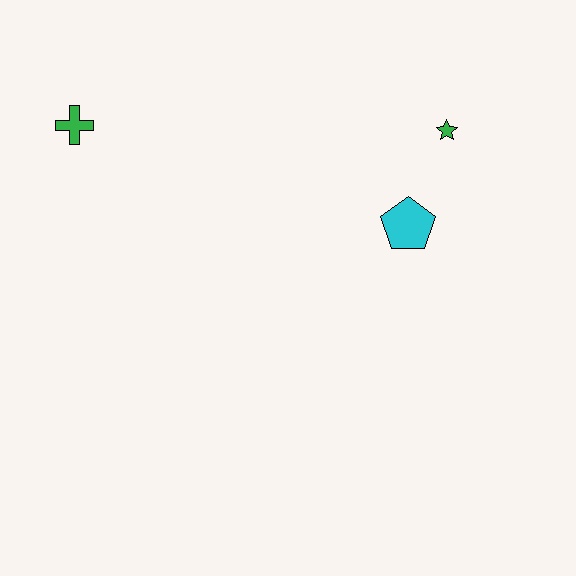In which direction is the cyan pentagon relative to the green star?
The cyan pentagon is below the green star.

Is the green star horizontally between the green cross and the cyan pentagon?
No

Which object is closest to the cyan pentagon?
The green star is closest to the cyan pentagon.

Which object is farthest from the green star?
The green cross is farthest from the green star.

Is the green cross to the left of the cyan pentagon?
Yes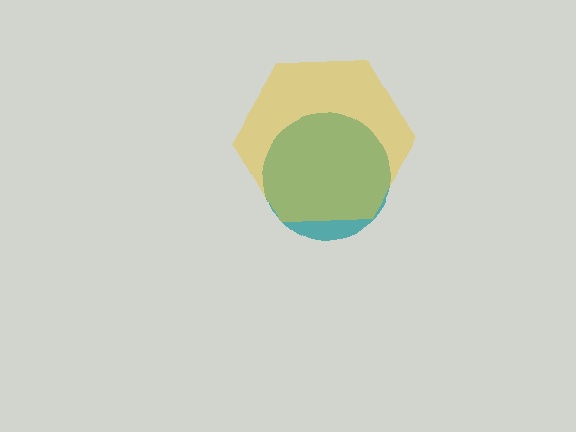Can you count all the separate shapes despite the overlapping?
Yes, there are 2 separate shapes.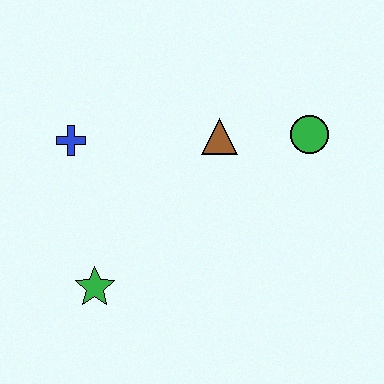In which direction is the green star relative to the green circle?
The green star is to the left of the green circle.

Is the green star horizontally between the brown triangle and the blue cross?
Yes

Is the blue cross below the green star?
No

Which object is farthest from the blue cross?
The green circle is farthest from the blue cross.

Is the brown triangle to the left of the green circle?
Yes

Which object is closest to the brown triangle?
The green circle is closest to the brown triangle.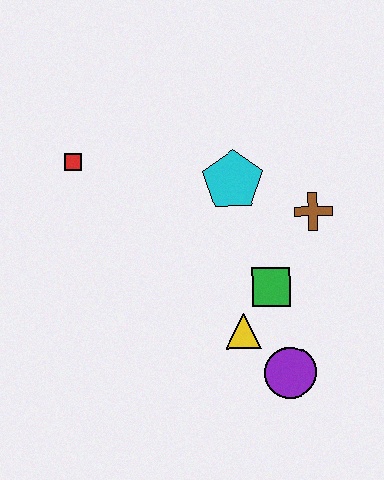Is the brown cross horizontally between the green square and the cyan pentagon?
No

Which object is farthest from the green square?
The red square is farthest from the green square.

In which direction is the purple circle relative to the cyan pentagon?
The purple circle is below the cyan pentagon.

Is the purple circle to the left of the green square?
No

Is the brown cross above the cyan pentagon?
No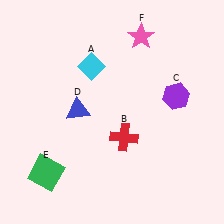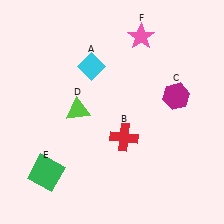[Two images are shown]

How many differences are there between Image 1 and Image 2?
There are 2 differences between the two images.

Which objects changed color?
C changed from purple to magenta. D changed from blue to lime.